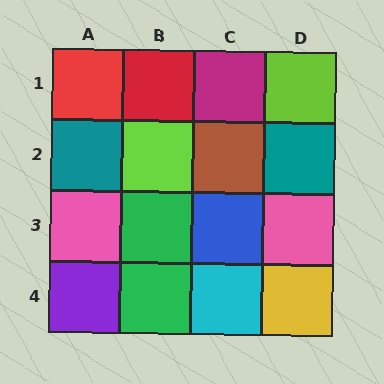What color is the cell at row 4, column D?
Yellow.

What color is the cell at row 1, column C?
Magenta.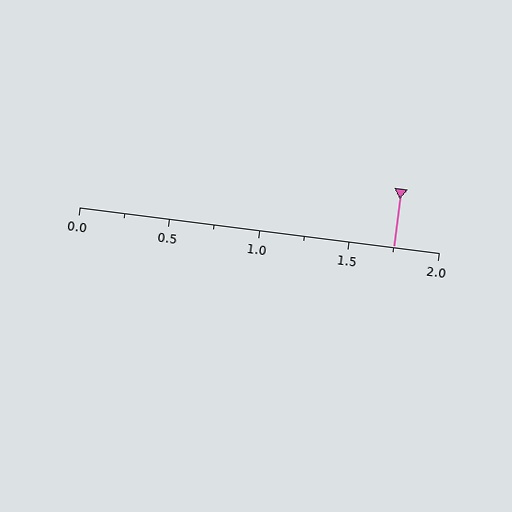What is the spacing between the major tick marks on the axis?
The major ticks are spaced 0.5 apart.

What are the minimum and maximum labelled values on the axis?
The axis runs from 0.0 to 2.0.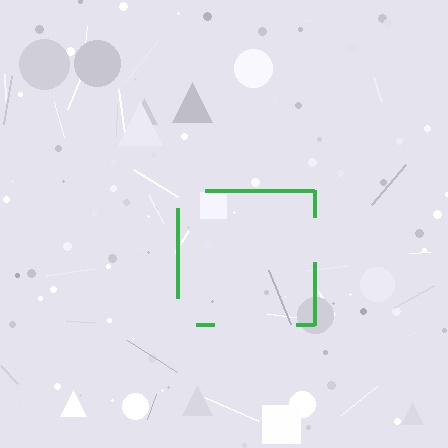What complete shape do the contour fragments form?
The contour fragments form a square.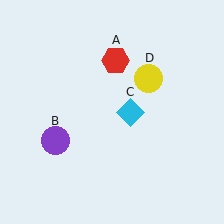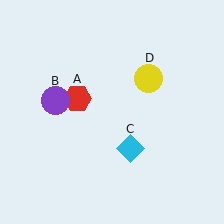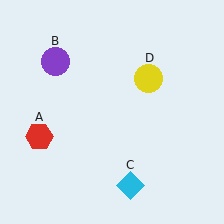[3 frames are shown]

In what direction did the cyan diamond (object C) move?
The cyan diamond (object C) moved down.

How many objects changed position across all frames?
3 objects changed position: red hexagon (object A), purple circle (object B), cyan diamond (object C).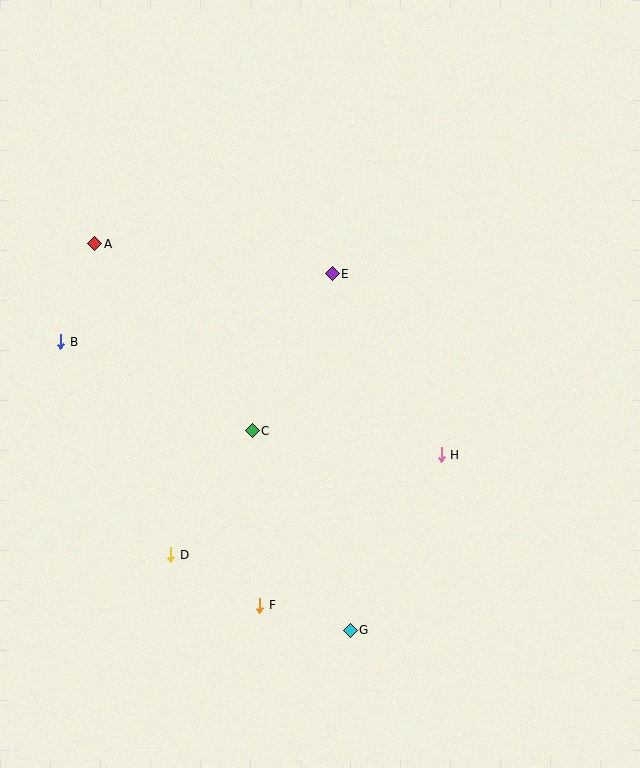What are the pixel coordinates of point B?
Point B is at (61, 342).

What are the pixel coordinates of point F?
Point F is at (260, 605).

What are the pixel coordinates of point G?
Point G is at (350, 630).